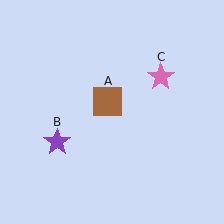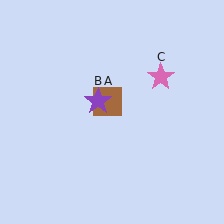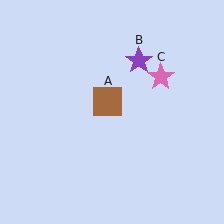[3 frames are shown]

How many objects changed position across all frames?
1 object changed position: purple star (object B).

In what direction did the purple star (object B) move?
The purple star (object B) moved up and to the right.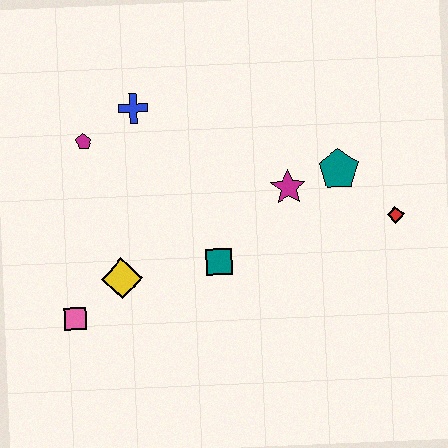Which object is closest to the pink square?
The yellow diamond is closest to the pink square.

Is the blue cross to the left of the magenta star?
Yes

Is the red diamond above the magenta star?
No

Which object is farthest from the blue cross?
The red diamond is farthest from the blue cross.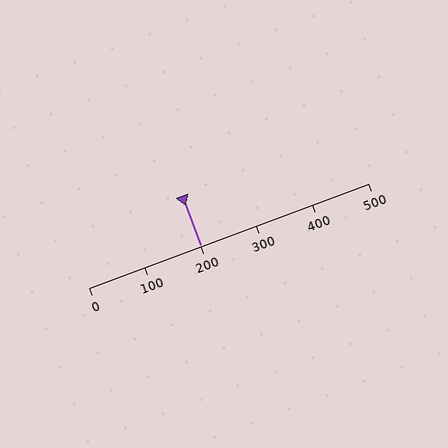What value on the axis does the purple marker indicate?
The marker indicates approximately 200.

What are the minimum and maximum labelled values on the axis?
The axis runs from 0 to 500.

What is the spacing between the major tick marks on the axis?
The major ticks are spaced 100 apart.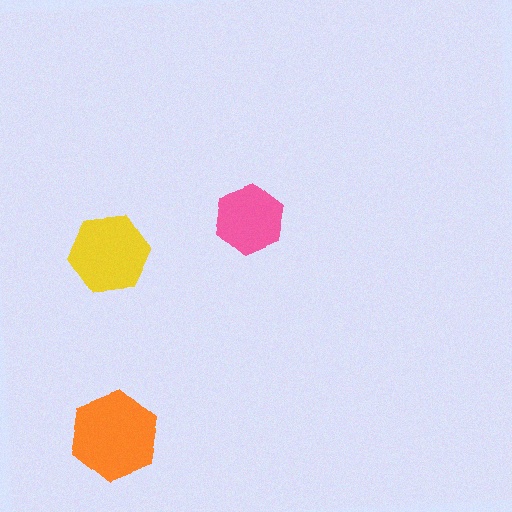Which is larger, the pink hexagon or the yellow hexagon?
The yellow one.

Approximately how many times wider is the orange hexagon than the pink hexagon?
About 1.5 times wider.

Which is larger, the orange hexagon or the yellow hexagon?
The orange one.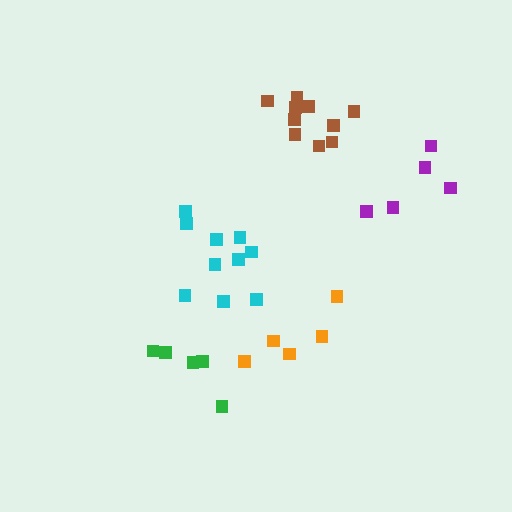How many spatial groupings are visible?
There are 5 spatial groupings.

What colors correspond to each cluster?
The clusters are colored: green, orange, brown, cyan, purple.